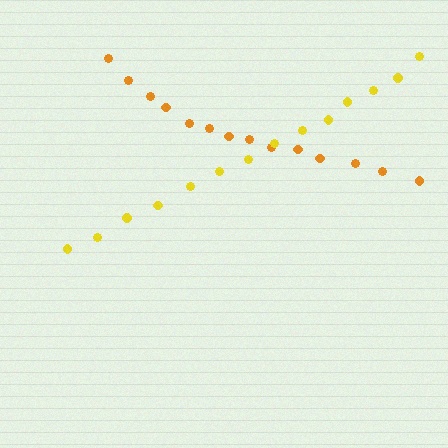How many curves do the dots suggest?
There are 2 distinct paths.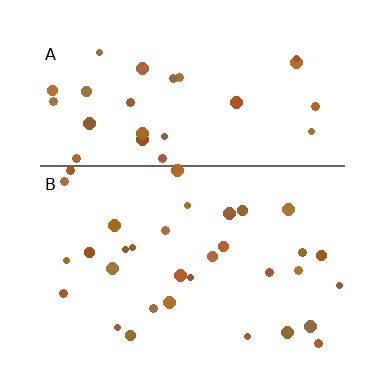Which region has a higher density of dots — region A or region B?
B (the bottom).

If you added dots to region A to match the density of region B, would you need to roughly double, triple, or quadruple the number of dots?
Approximately double.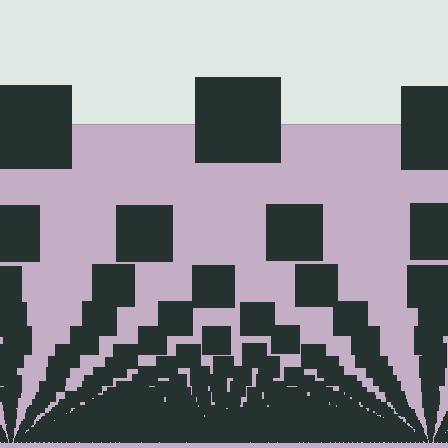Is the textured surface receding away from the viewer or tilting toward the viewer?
The surface appears to tilt toward the viewer. Texture elements get larger and sparser toward the top.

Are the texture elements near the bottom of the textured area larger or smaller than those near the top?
Smaller. The gradient is inverted — elements near the bottom are smaller and denser.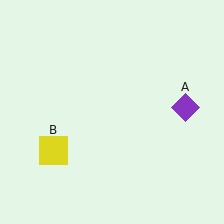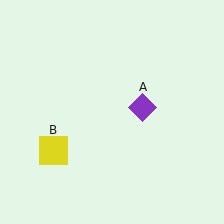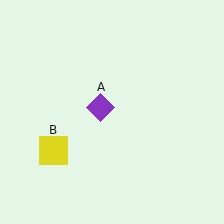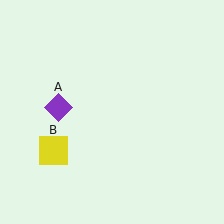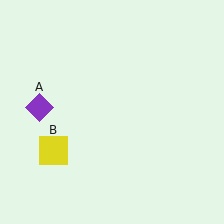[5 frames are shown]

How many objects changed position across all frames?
1 object changed position: purple diamond (object A).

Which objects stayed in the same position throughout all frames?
Yellow square (object B) remained stationary.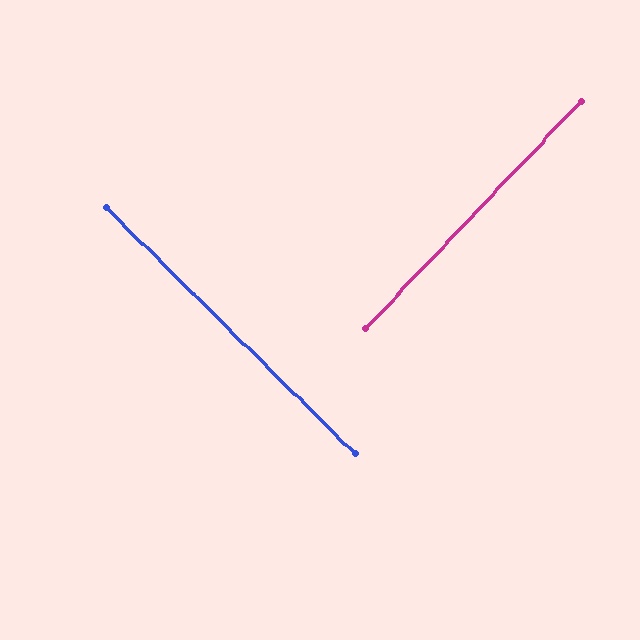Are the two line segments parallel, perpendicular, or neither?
Perpendicular — they meet at approximately 89°.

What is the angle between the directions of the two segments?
Approximately 89 degrees.